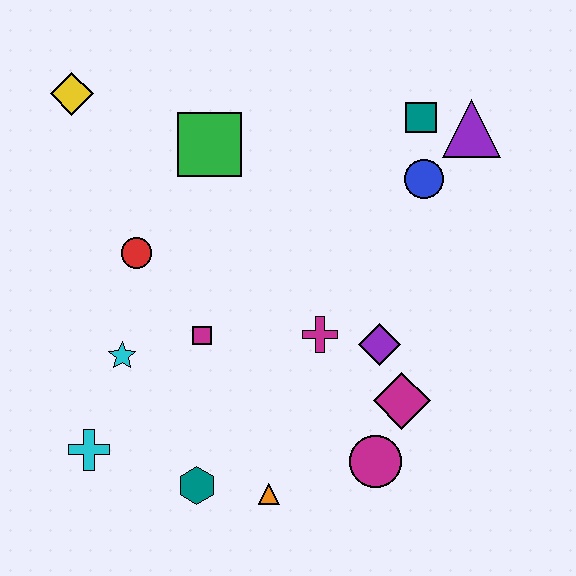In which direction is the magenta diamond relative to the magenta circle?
The magenta diamond is above the magenta circle.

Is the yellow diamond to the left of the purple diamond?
Yes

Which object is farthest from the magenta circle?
The yellow diamond is farthest from the magenta circle.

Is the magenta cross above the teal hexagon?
Yes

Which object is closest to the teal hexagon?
The orange triangle is closest to the teal hexagon.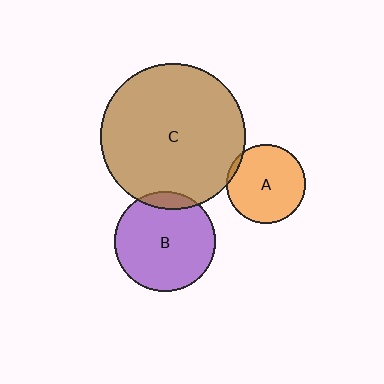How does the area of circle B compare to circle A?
Approximately 1.6 times.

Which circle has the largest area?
Circle C (brown).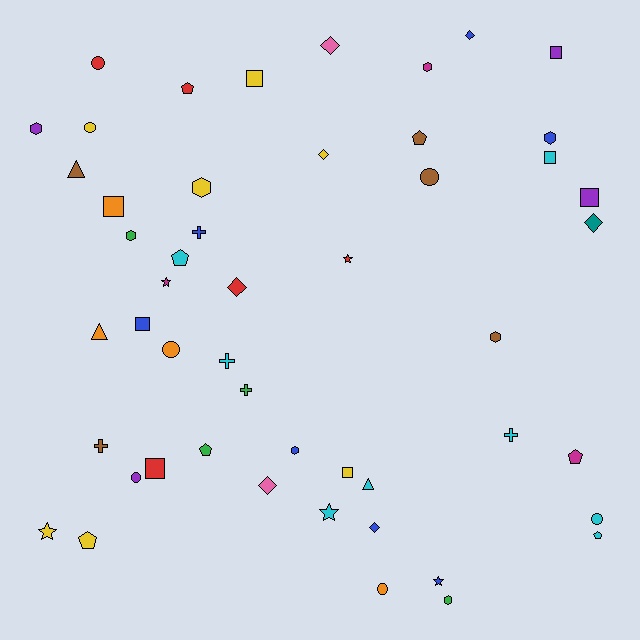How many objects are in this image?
There are 50 objects.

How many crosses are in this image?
There are 5 crosses.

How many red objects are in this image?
There are 5 red objects.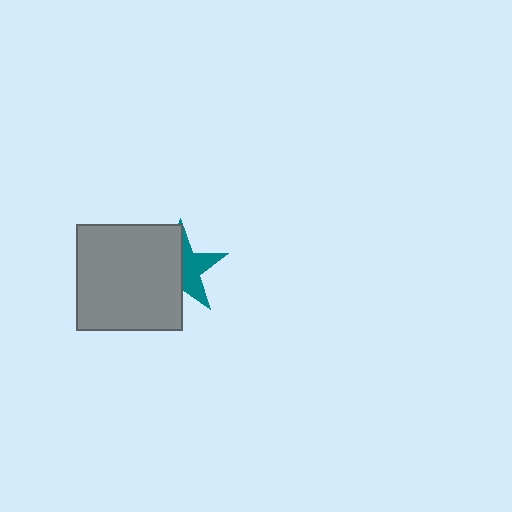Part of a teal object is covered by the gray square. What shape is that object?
It is a star.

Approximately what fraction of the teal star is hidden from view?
Roughly 56% of the teal star is hidden behind the gray square.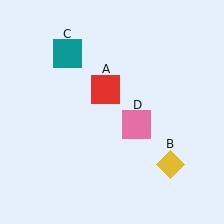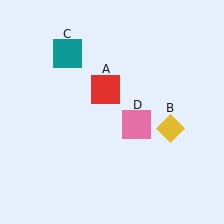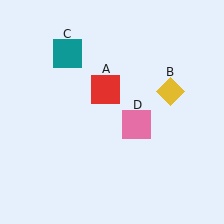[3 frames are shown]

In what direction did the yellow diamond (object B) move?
The yellow diamond (object B) moved up.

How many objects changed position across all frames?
1 object changed position: yellow diamond (object B).